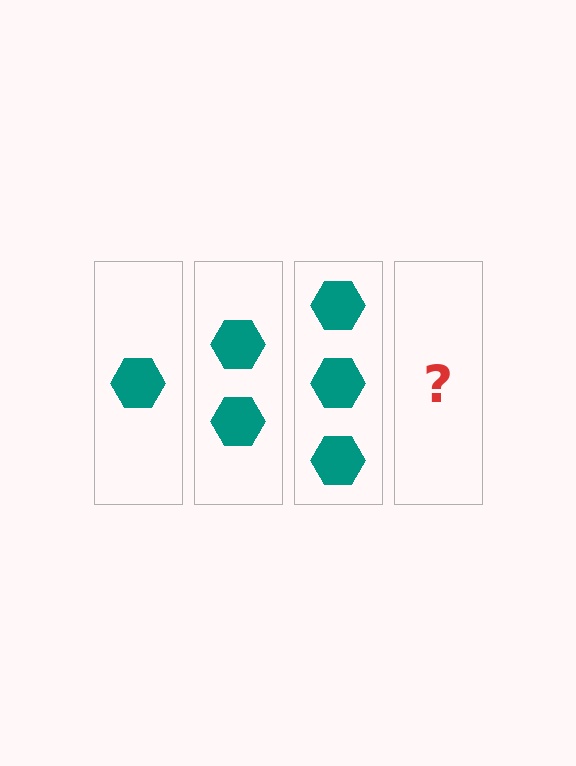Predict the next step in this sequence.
The next step is 4 hexagons.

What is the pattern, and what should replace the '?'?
The pattern is that each step adds one more hexagon. The '?' should be 4 hexagons.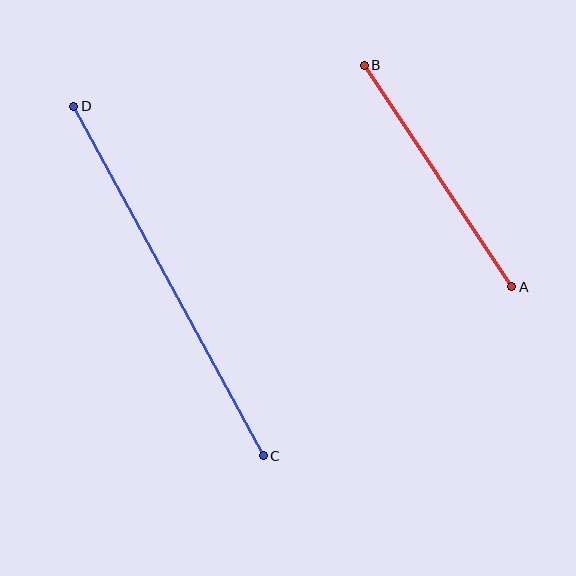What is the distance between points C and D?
The distance is approximately 398 pixels.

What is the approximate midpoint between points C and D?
The midpoint is at approximately (168, 281) pixels.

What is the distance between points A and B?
The distance is approximately 266 pixels.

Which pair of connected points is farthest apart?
Points C and D are farthest apart.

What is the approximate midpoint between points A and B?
The midpoint is at approximately (438, 176) pixels.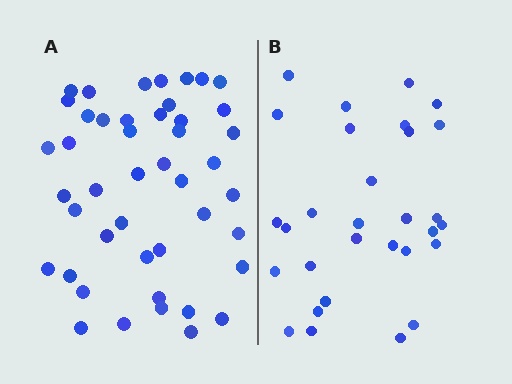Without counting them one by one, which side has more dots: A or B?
Region A (the left region) has more dots.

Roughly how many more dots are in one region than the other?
Region A has approximately 15 more dots than region B.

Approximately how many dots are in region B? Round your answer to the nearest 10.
About 30 dots.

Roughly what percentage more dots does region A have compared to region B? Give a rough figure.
About 50% more.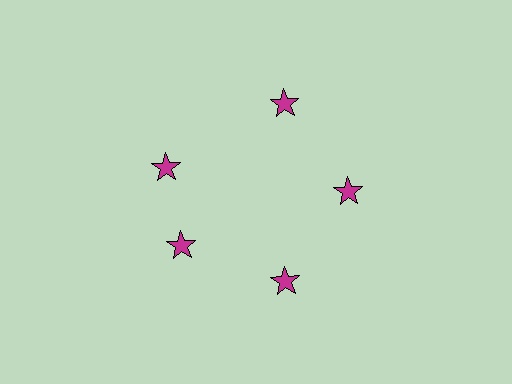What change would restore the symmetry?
The symmetry would be restored by rotating it back into even spacing with its neighbors so that all 5 stars sit at equal angles and equal distance from the center.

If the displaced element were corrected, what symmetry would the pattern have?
It would have 5-fold rotational symmetry — the pattern would map onto itself every 72 degrees.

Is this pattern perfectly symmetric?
No. The 5 magenta stars are arranged in a ring, but one element near the 10 o'clock position is rotated out of alignment along the ring, breaking the 5-fold rotational symmetry.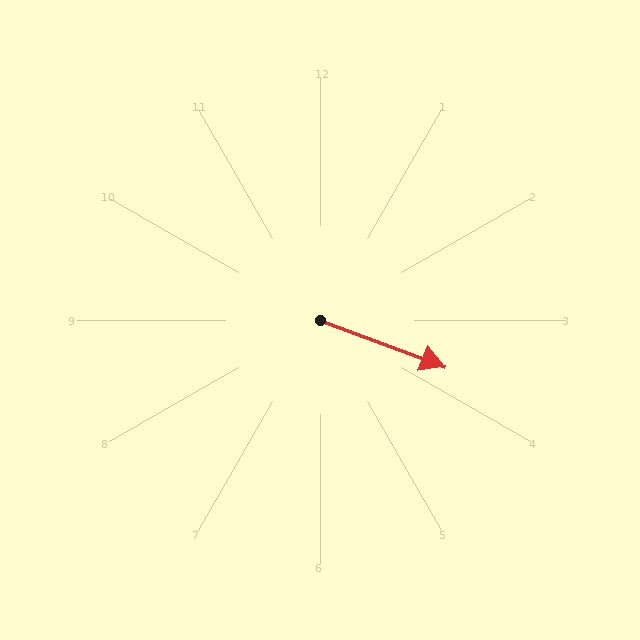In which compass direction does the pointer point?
East.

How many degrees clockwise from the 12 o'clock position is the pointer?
Approximately 111 degrees.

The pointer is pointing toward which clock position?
Roughly 4 o'clock.